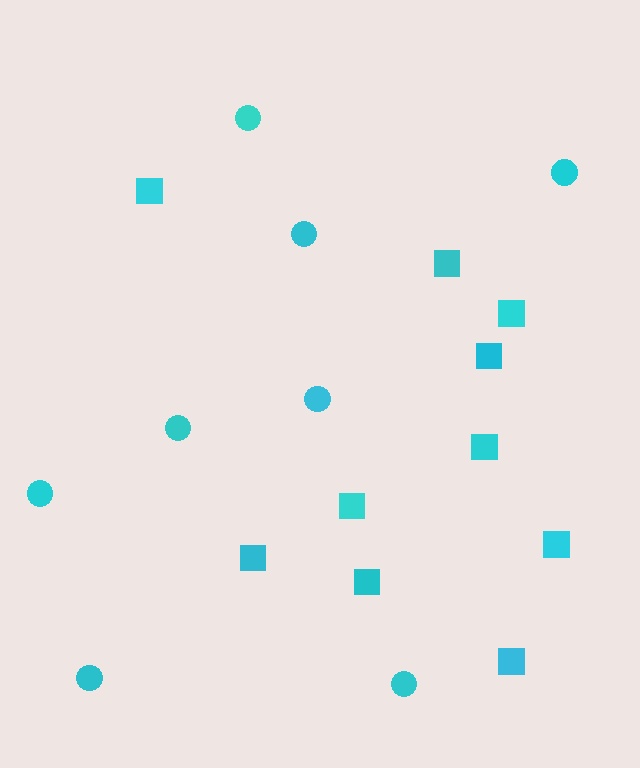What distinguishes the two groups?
There are 2 groups: one group of circles (8) and one group of squares (10).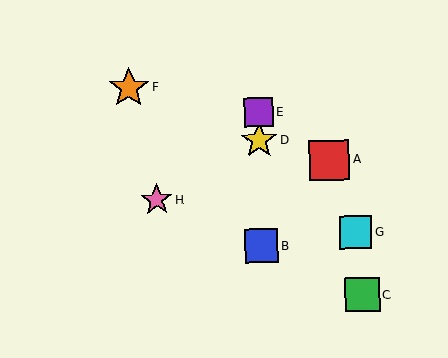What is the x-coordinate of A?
Object A is at x≈329.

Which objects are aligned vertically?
Objects B, D, E are aligned vertically.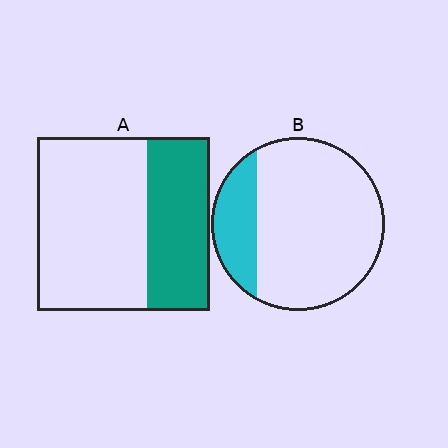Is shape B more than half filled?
No.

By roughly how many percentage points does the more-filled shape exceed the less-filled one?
By roughly 15 percentage points (A over B).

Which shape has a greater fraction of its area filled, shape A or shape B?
Shape A.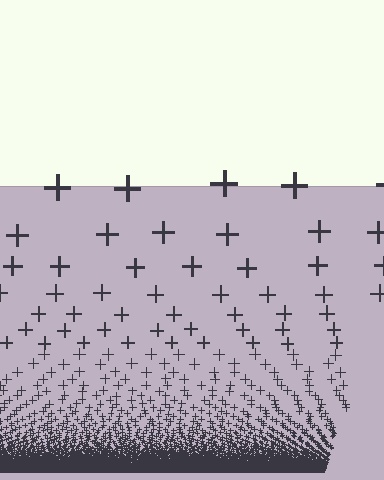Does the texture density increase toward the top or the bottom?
Density increases toward the bottom.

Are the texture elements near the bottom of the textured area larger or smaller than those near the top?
Smaller. The gradient is inverted — elements near the bottom are smaller and denser.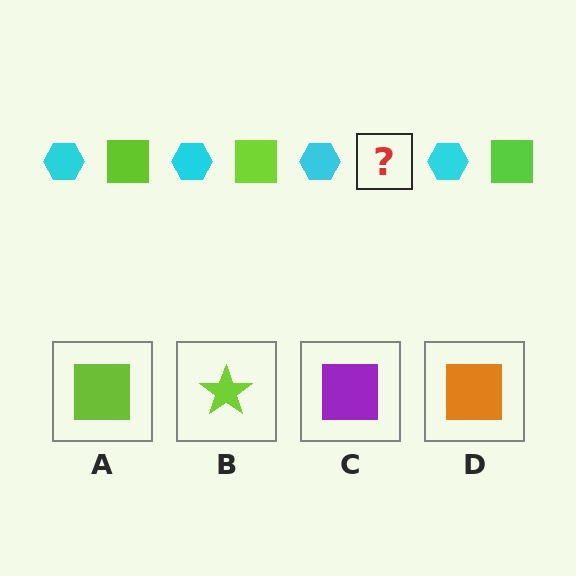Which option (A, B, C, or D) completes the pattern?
A.